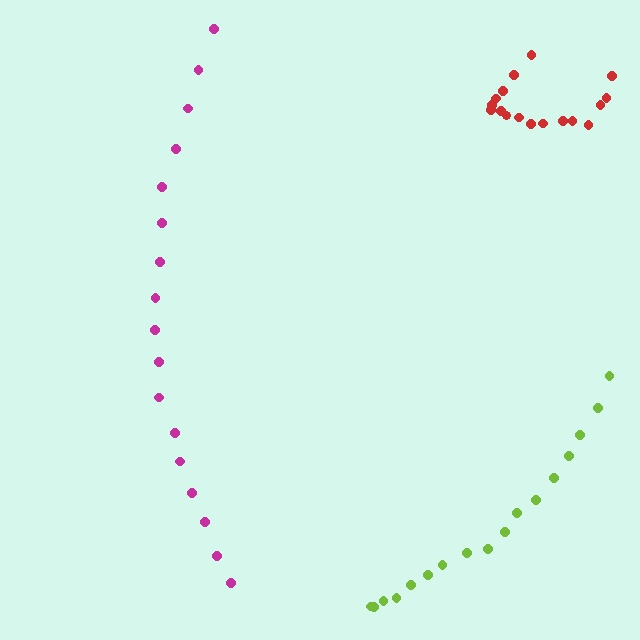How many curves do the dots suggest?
There are 3 distinct paths.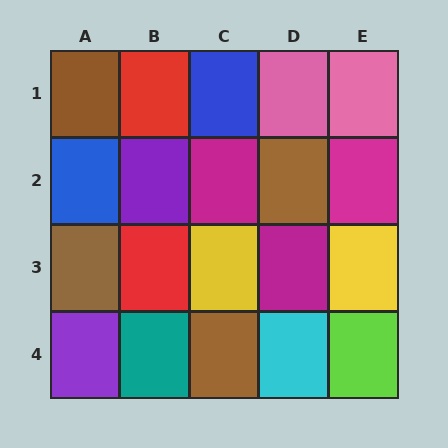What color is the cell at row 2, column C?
Magenta.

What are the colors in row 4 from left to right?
Purple, teal, brown, cyan, lime.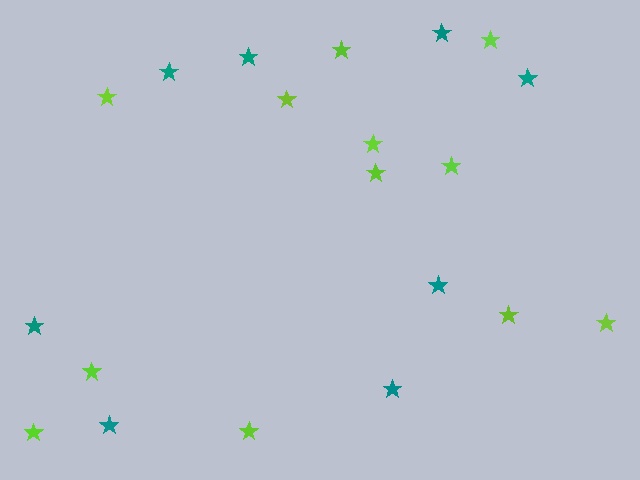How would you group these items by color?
There are 2 groups: one group of teal stars (8) and one group of lime stars (12).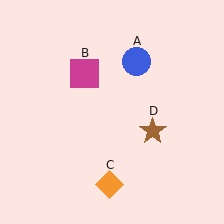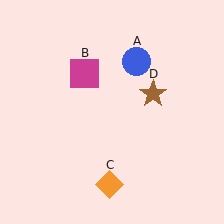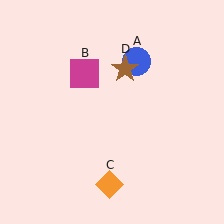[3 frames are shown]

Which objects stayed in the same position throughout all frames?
Blue circle (object A) and magenta square (object B) and orange diamond (object C) remained stationary.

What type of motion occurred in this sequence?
The brown star (object D) rotated counterclockwise around the center of the scene.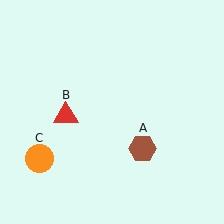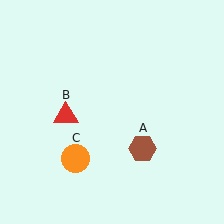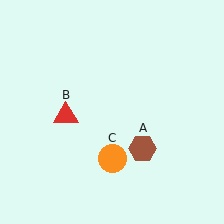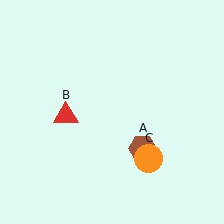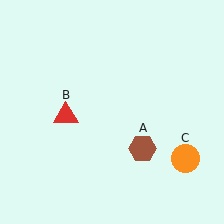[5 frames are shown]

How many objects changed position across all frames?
1 object changed position: orange circle (object C).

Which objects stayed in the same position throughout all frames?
Brown hexagon (object A) and red triangle (object B) remained stationary.